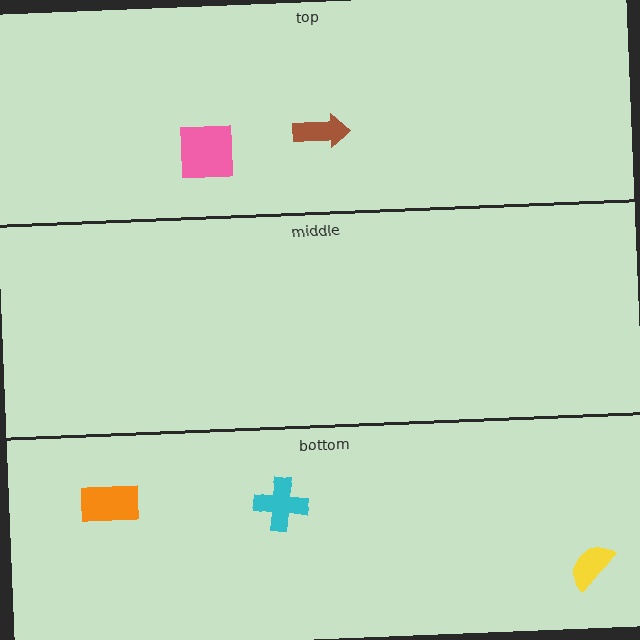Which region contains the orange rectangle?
The bottom region.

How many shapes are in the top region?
2.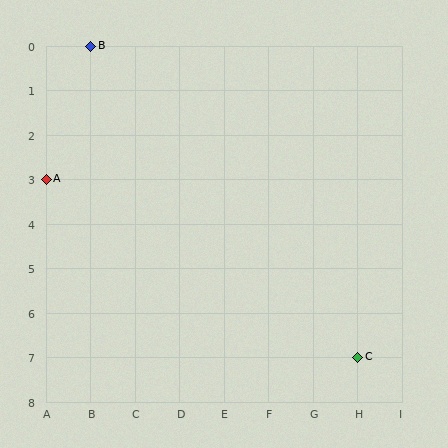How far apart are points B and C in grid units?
Points B and C are 6 columns and 7 rows apart (about 9.2 grid units diagonally).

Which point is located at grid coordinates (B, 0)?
Point B is at (B, 0).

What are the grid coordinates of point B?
Point B is at grid coordinates (B, 0).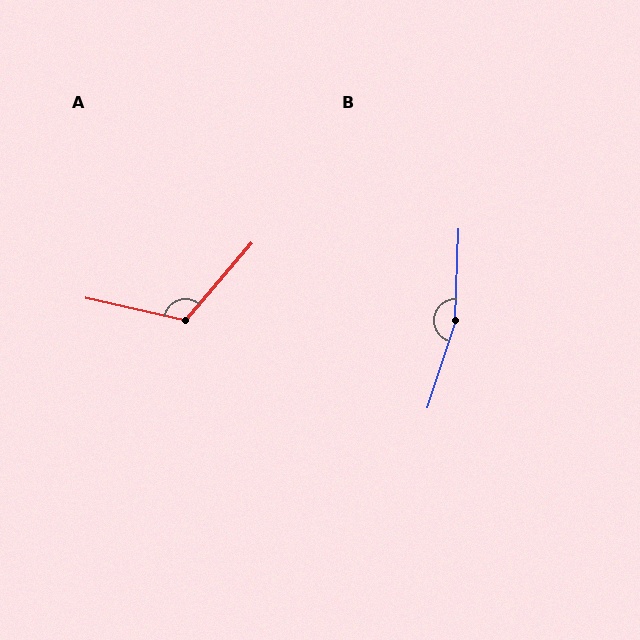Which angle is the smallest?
A, at approximately 118 degrees.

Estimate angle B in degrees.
Approximately 164 degrees.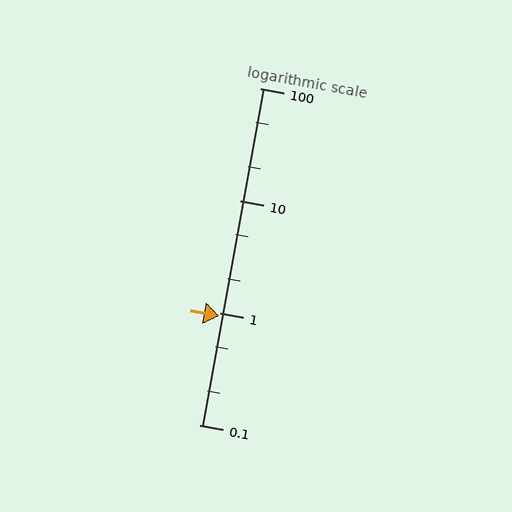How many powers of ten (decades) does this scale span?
The scale spans 3 decades, from 0.1 to 100.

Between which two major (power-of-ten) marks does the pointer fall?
The pointer is between 0.1 and 1.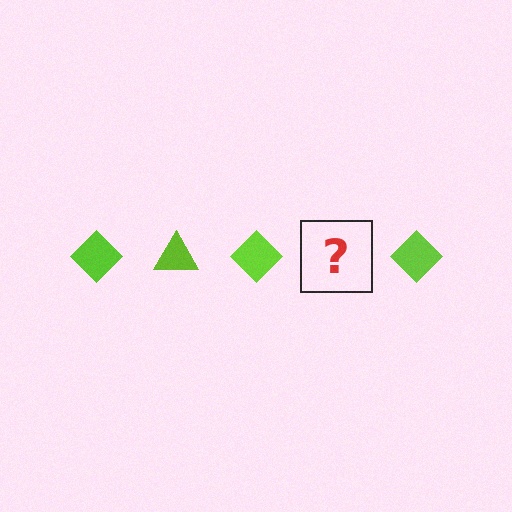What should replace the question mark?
The question mark should be replaced with a lime triangle.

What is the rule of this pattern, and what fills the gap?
The rule is that the pattern cycles through diamond, triangle shapes in lime. The gap should be filled with a lime triangle.